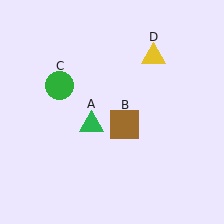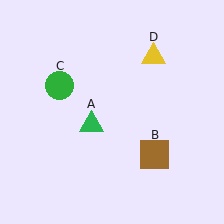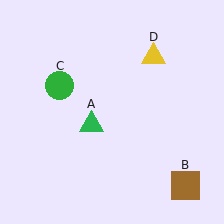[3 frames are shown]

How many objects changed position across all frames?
1 object changed position: brown square (object B).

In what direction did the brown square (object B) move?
The brown square (object B) moved down and to the right.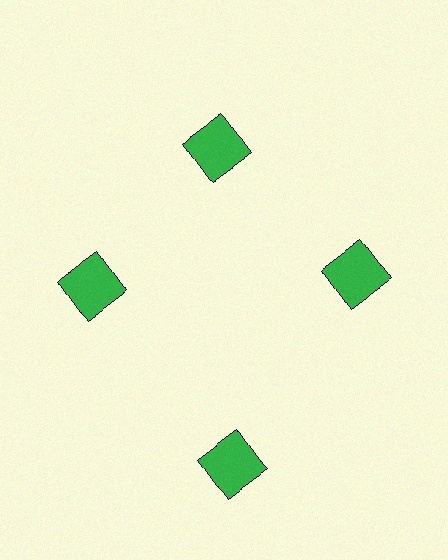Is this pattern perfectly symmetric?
No. The 4 green squares are arranged in a ring, but one element near the 6 o'clock position is pushed outward from the center, breaking the 4-fold rotational symmetry.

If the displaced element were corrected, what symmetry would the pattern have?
It would have 4-fold rotational symmetry — the pattern would map onto itself every 90 degrees.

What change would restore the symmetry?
The symmetry would be restored by moving it inward, back onto the ring so that all 4 squares sit at equal angles and equal distance from the center.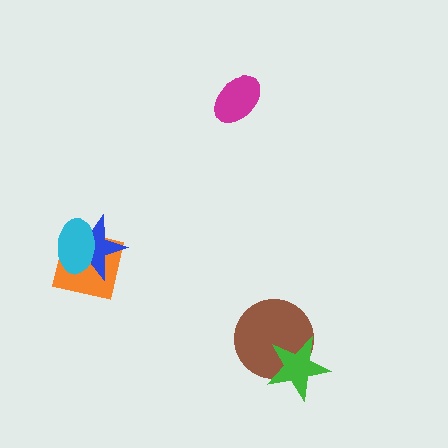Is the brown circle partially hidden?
Yes, it is partially covered by another shape.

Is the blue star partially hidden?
Yes, it is partially covered by another shape.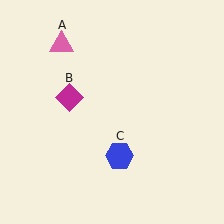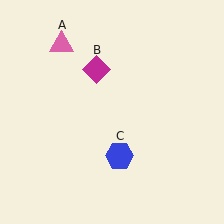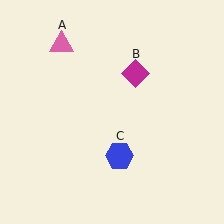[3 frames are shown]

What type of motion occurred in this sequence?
The magenta diamond (object B) rotated clockwise around the center of the scene.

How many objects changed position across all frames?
1 object changed position: magenta diamond (object B).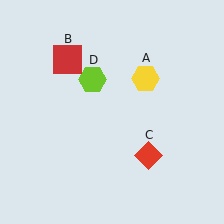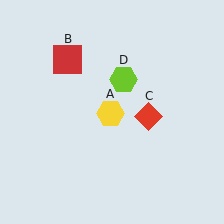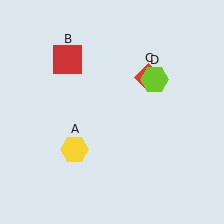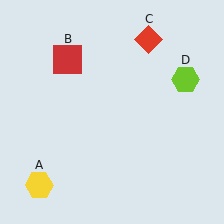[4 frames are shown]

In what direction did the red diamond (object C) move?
The red diamond (object C) moved up.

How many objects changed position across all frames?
3 objects changed position: yellow hexagon (object A), red diamond (object C), lime hexagon (object D).